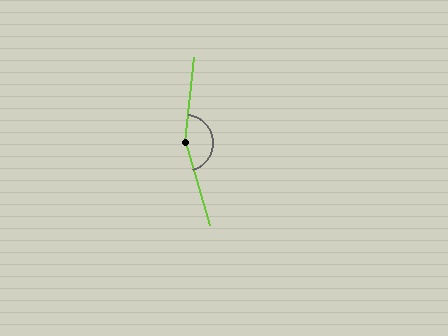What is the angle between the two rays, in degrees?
Approximately 158 degrees.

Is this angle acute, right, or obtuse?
It is obtuse.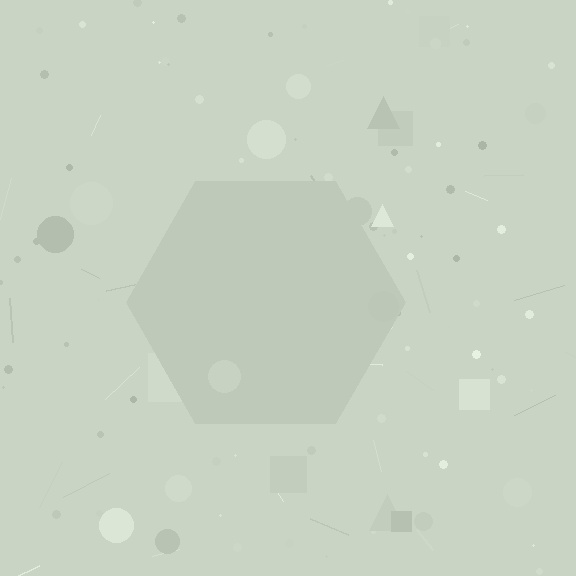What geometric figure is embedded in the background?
A hexagon is embedded in the background.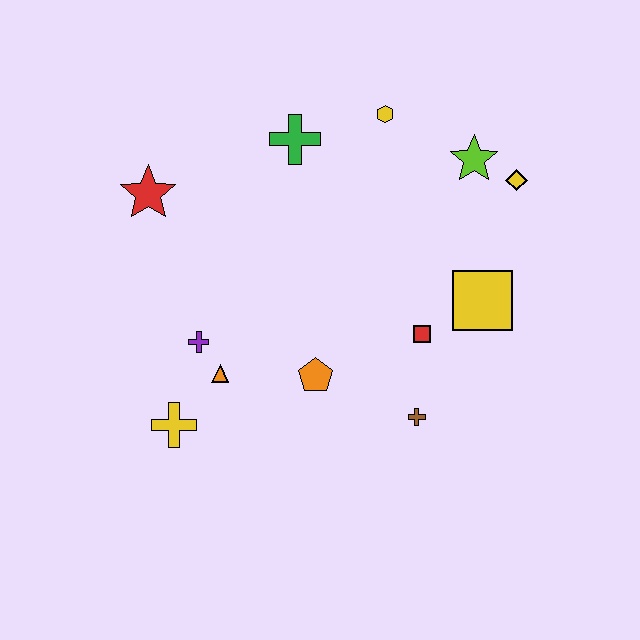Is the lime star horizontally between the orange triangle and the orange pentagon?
No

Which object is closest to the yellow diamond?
The lime star is closest to the yellow diamond.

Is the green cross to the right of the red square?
No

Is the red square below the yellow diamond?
Yes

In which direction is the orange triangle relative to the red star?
The orange triangle is below the red star.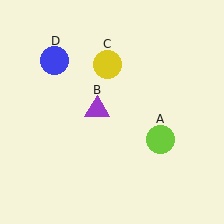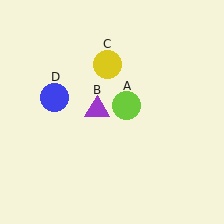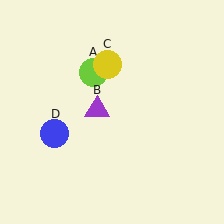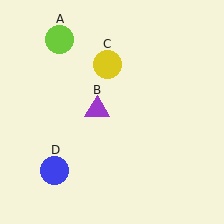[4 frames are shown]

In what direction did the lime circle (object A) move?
The lime circle (object A) moved up and to the left.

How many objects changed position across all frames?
2 objects changed position: lime circle (object A), blue circle (object D).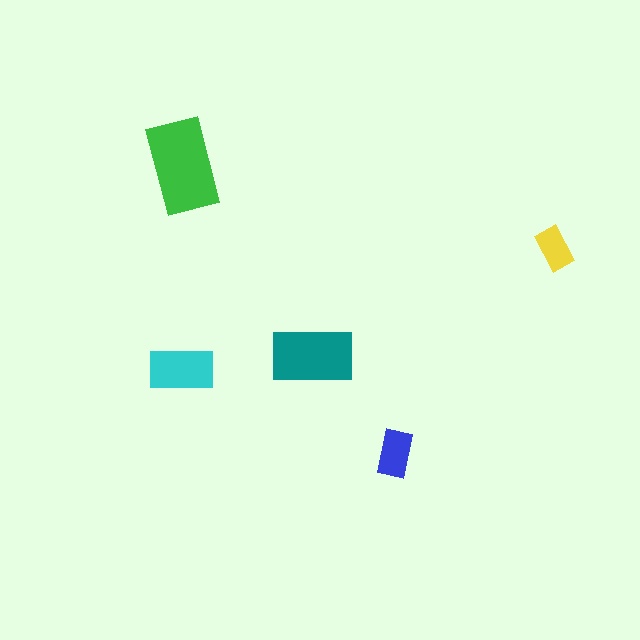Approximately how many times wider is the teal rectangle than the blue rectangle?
About 1.5 times wider.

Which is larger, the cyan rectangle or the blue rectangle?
The cyan one.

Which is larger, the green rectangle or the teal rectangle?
The green one.